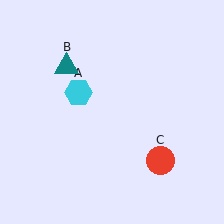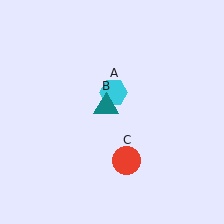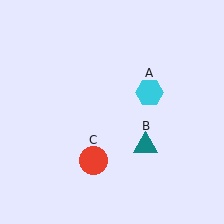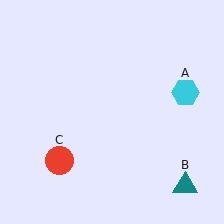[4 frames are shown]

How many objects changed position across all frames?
3 objects changed position: cyan hexagon (object A), teal triangle (object B), red circle (object C).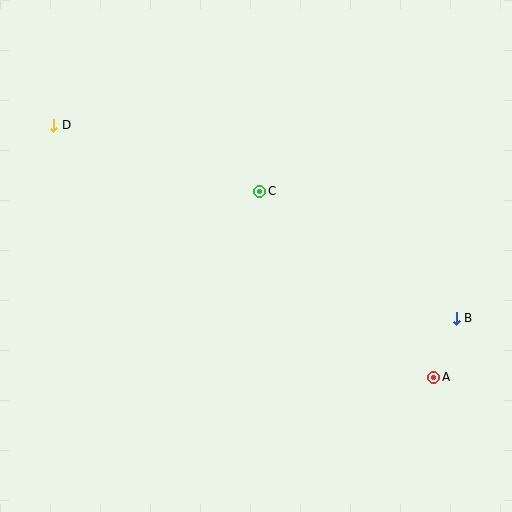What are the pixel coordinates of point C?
Point C is at (260, 191).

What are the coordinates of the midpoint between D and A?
The midpoint between D and A is at (244, 251).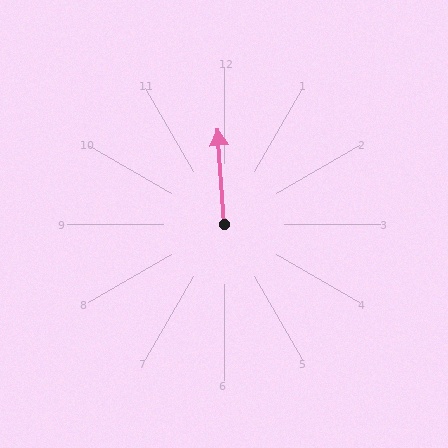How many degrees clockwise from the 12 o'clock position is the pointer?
Approximately 356 degrees.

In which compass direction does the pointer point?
North.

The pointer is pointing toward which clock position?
Roughly 12 o'clock.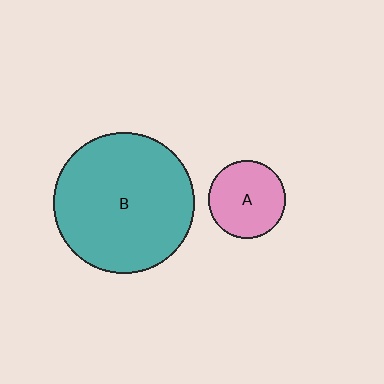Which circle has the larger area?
Circle B (teal).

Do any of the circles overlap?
No, none of the circles overlap.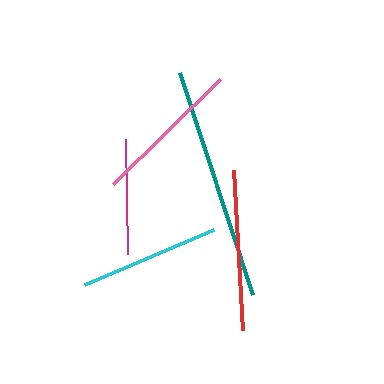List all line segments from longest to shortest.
From longest to shortest: teal, red, pink, cyan, magenta.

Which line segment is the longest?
The teal line is the longest at approximately 233 pixels.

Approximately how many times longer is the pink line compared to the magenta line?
The pink line is approximately 1.3 times the length of the magenta line.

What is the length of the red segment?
The red segment is approximately 160 pixels long.